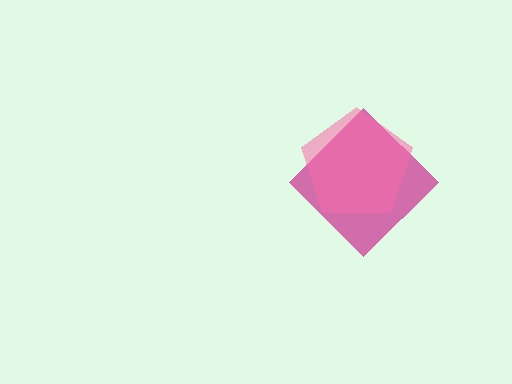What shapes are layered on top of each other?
The layered shapes are: a magenta diamond, a pink pentagon.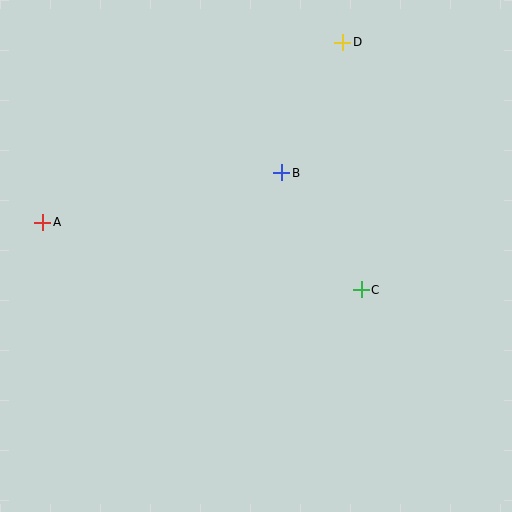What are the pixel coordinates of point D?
Point D is at (343, 42).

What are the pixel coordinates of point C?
Point C is at (361, 290).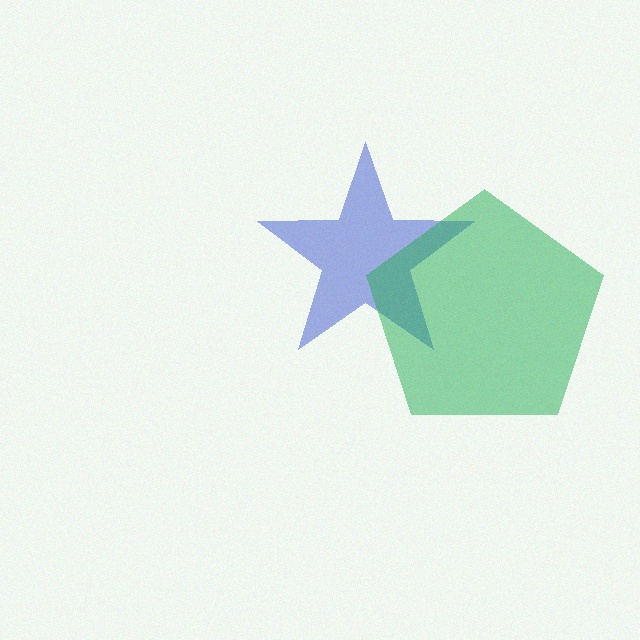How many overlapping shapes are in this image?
There are 2 overlapping shapes in the image.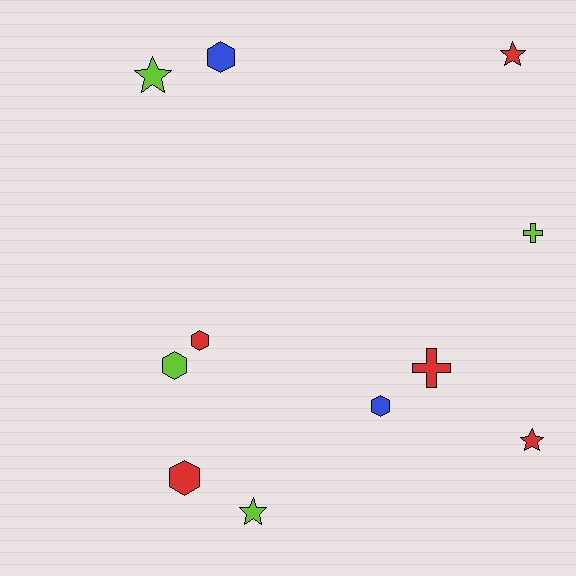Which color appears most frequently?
Red, with 5 objects.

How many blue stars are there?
There are no blue stars.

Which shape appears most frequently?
Hexagon, with 5 objects.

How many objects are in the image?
There are 11 objects.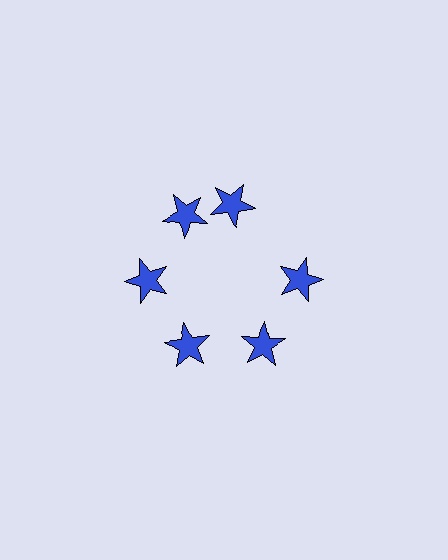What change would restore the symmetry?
The symmetry would be restored by rotating it back into even spacing with its neighbors so that all 6 stars sit at equal angles and equal distance from the center.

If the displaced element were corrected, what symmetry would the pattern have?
It would have 6-fold rotational symmetry — the pattern would map onto itself every 60 degrees.